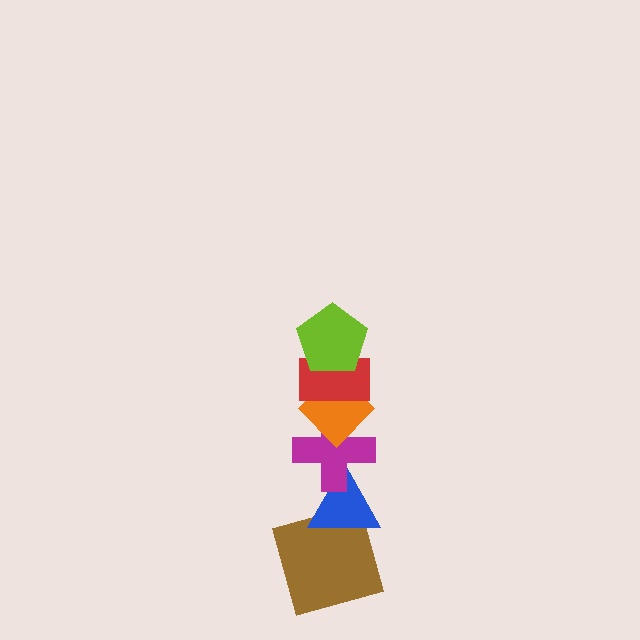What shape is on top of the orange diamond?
The red rectangle is on top of the orange diamond.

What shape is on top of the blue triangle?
The magenta cross is on top of the blue triangle.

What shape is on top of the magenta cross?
The orange diamond is on top of the magenta cross.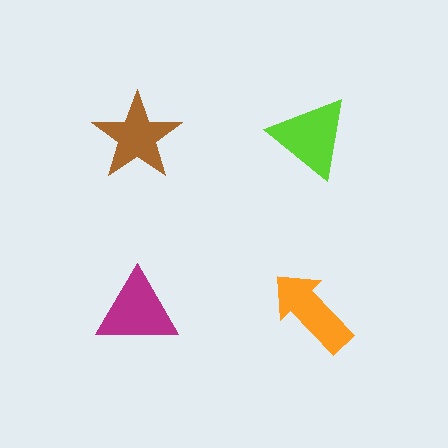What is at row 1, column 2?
A lime triangle.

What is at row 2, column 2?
An orange arrow.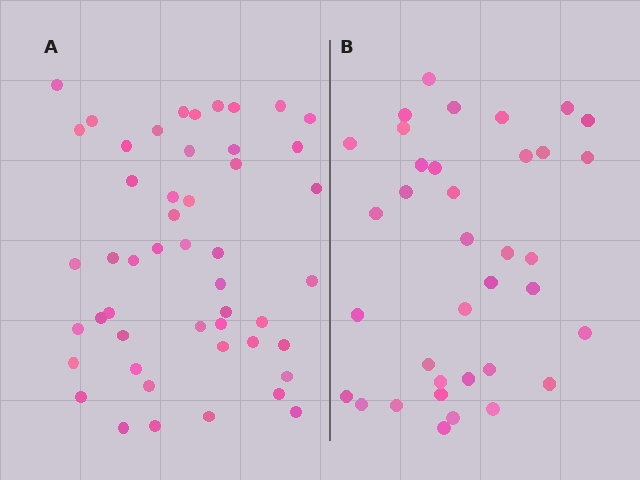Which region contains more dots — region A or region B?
Region A (the left region) has more dots.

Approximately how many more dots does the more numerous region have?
Region A has approximately 15 more dots than region B.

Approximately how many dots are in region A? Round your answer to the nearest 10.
About 50 dots. (The exact count is 49, which rounds to 50.)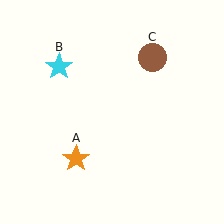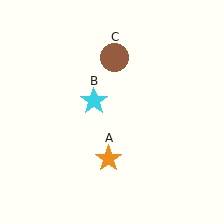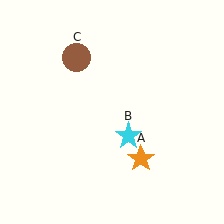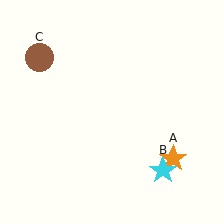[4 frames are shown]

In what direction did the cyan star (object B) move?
The cyan star (object B) moved down and to the right.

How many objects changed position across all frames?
3 objects changed position: orange star (object A), cyan star (object B), brown circle (object C).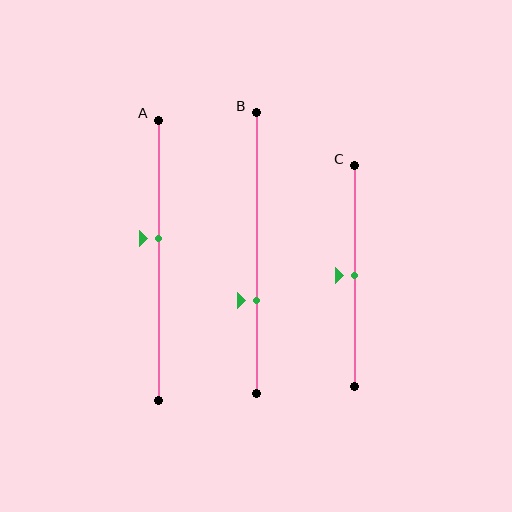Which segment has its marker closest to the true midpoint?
Segment C has its marker closest to the true midpoint.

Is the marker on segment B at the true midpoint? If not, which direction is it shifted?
No, the marker on segment B is shifted downward by about 17% of the segment length.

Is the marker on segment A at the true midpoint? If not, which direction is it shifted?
No, the marker on segment A is shifted upward by about 8% of the segment length.